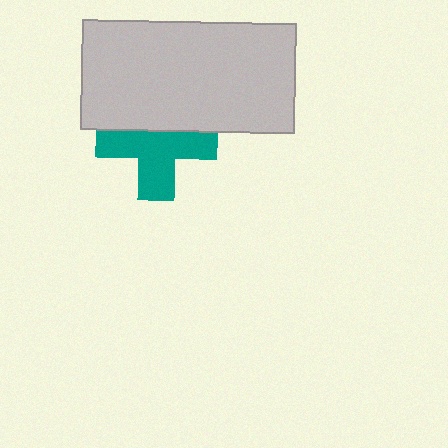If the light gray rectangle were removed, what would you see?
You would see the complete teal cross.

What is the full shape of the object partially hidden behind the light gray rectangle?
The partially hidden object is a teal cross.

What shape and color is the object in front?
The object in front is a light gray rectangle.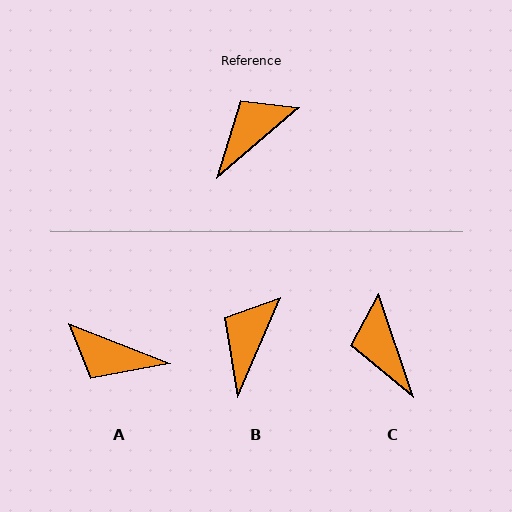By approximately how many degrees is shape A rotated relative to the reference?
Approximately 117 degrees counter-clockwise.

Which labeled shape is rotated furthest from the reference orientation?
A, about 117 degrees away.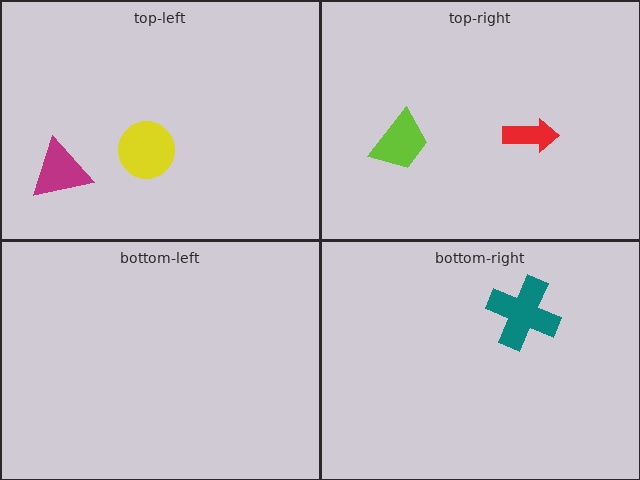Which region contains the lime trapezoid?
The top-right region.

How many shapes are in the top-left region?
2.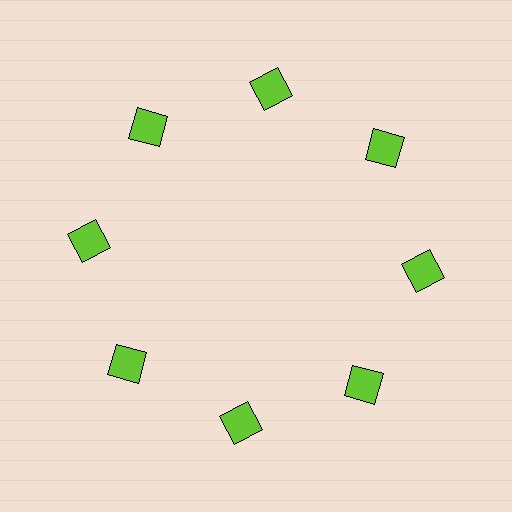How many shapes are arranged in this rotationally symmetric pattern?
There are 8 shapes, arranged in 8 groups of 1.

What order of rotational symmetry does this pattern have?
This pattern has 8-fold rotational symmetry.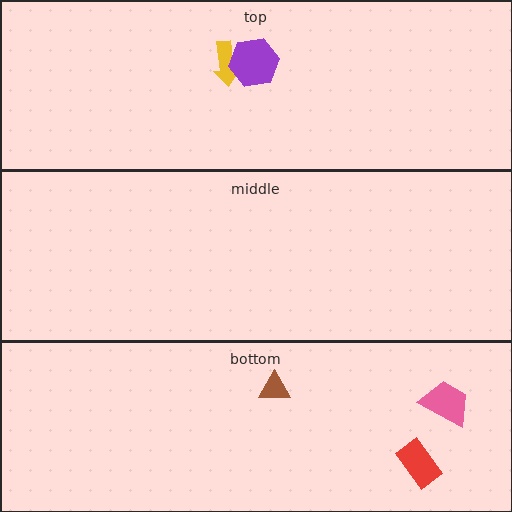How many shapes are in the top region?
2.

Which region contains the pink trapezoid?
The bottom region.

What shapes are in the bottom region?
The pink trapezoid, the red rectangle, the brown triangle.